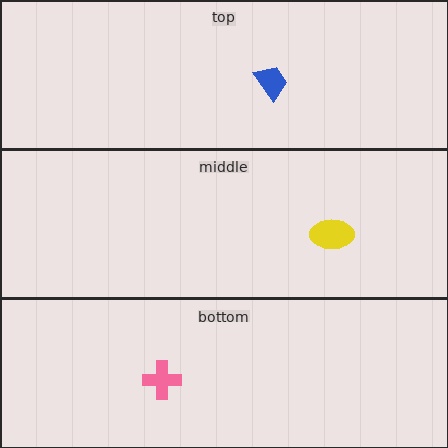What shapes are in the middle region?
The yellow ellipse.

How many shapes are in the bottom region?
1.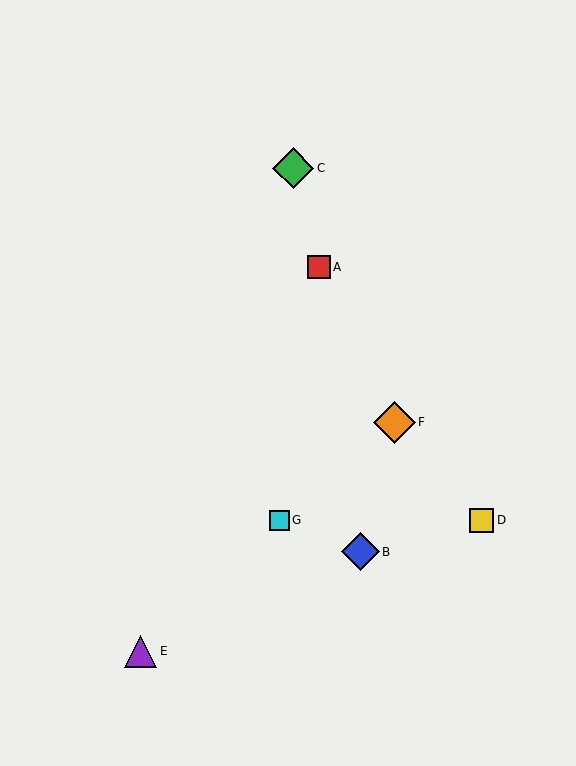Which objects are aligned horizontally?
Objects D, G are aligned horizontally.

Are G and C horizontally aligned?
No, G is at y≈520 and C is at y≈168.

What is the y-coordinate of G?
Object G is at y≈520.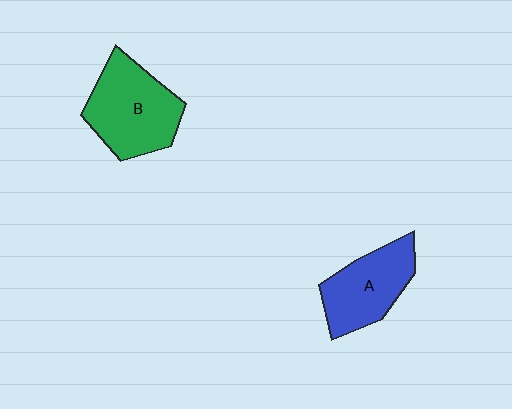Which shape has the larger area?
Shape B (green).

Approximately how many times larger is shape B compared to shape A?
Approximately 1.2 times.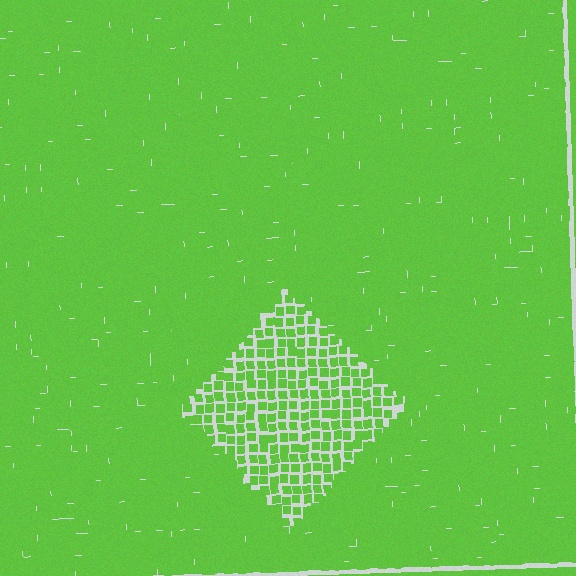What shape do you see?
I see a diamond.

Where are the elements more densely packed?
The elements are more densely packed outside the diamond boundary.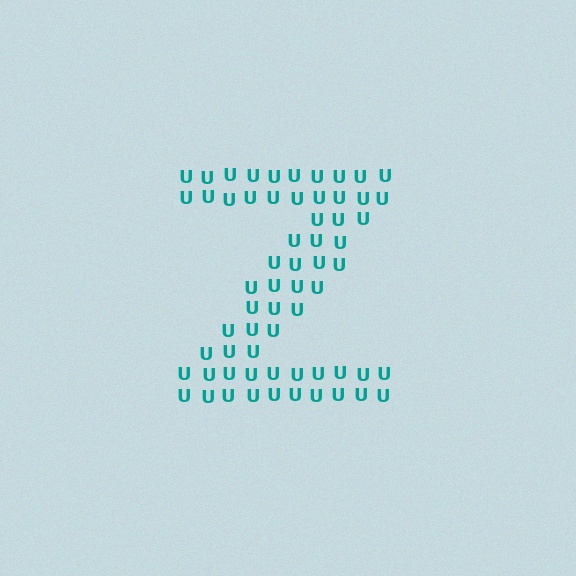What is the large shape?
The large shape is the letter Z.